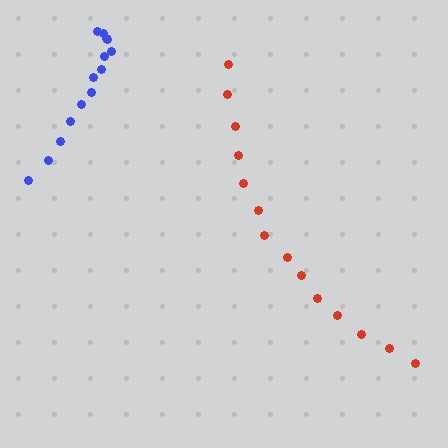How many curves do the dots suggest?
There are 2 distinct paths.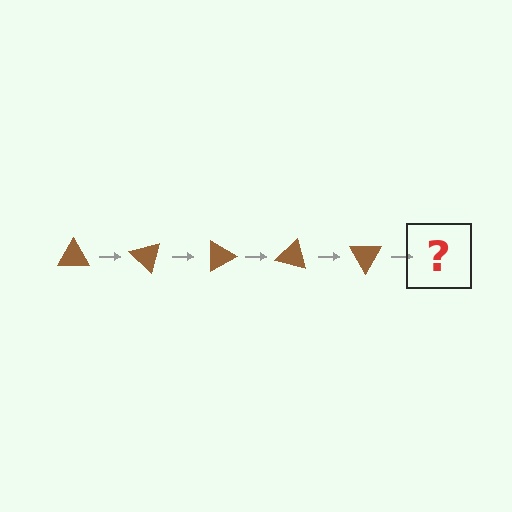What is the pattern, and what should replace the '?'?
The pattern is that the triangle rotates 45 degrees each step. The '?' should be a brown triangle rotated 225 degrees.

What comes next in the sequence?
The next element should be a brown triangle rotated 225 degrees.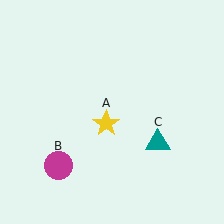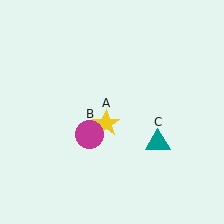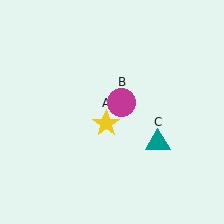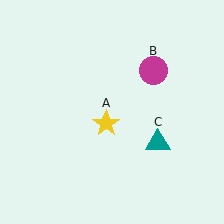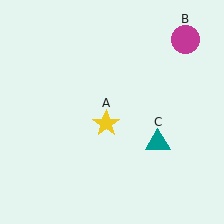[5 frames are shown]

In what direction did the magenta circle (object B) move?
The magenta circle (object B) moved up and to the right.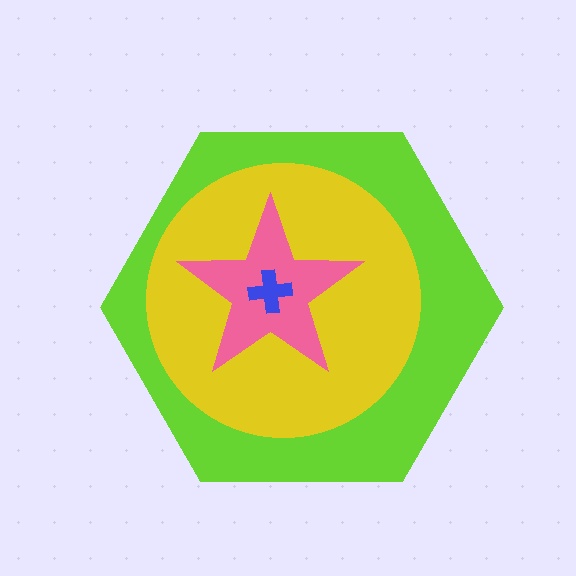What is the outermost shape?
The lime hexagon.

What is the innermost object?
The blue cross.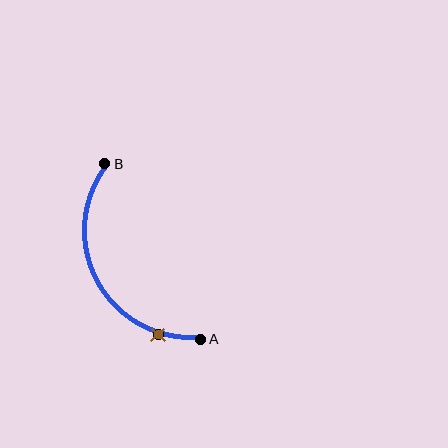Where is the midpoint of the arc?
The arc midpoint is the point on the curve farthest from the straight line joining A and B. It sits to the left of that line.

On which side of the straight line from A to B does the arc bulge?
The arc bulges to the left of the straight line connecting A and B.